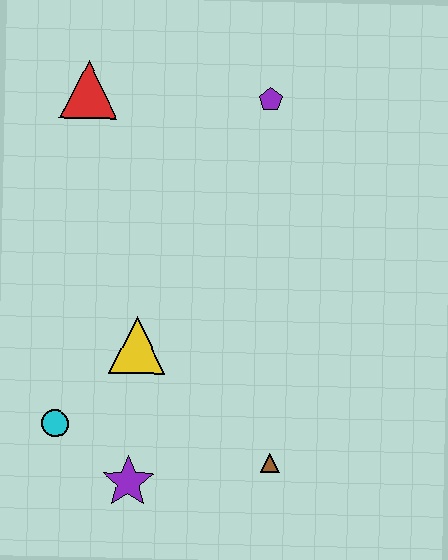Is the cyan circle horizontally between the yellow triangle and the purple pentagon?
No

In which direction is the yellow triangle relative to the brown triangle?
The yellow triangle is to the left of the brown triangle.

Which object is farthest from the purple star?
The purple pentagon is farthest from the purple star.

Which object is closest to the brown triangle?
The purple star is closest to the brown triangle.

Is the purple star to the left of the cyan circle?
No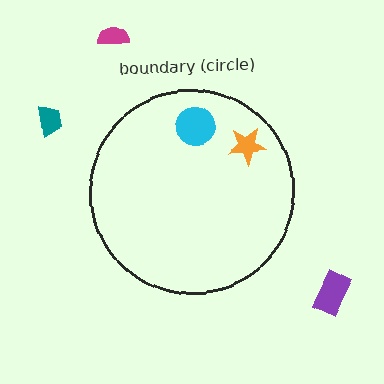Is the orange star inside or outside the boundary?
Inside.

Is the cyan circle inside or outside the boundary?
Inside.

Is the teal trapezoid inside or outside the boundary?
Outside.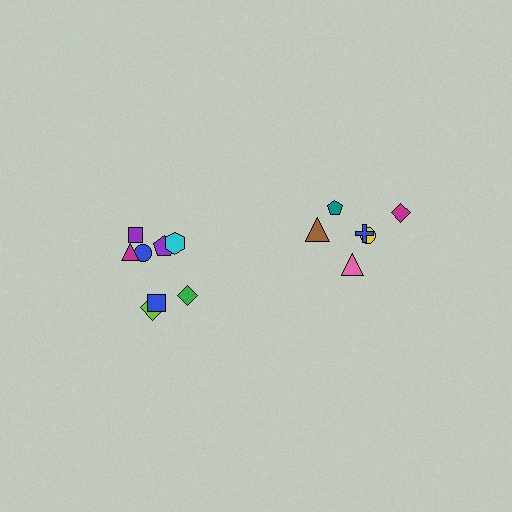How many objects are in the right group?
There are 6 objects.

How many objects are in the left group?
There are 8 objects.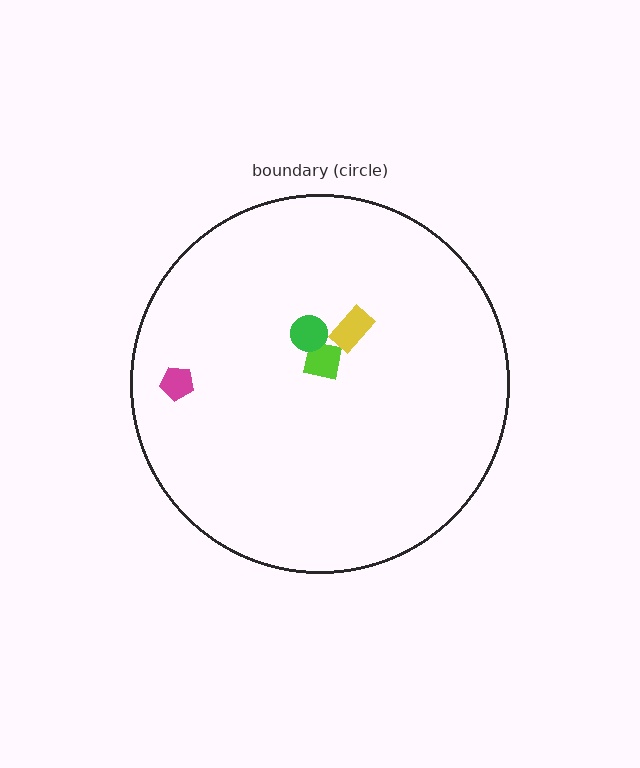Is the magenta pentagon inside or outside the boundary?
Inside.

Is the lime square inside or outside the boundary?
Inside.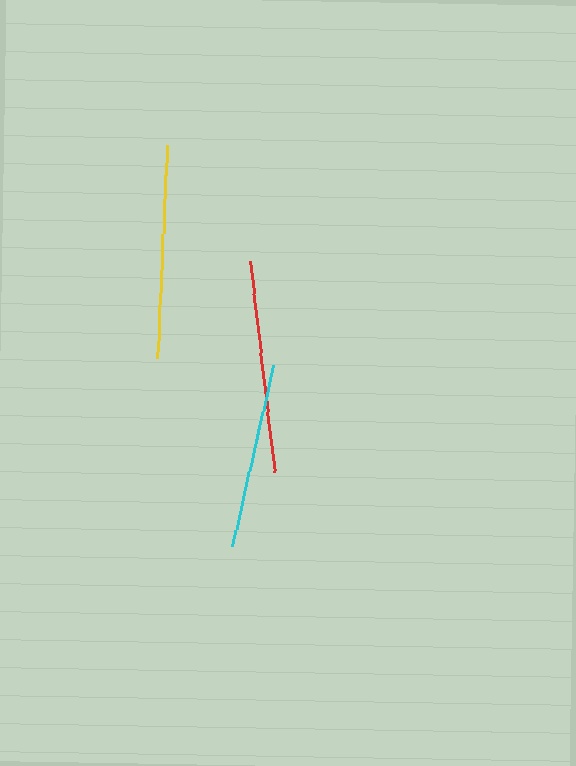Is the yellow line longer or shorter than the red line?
The yellow line is longer than the red line.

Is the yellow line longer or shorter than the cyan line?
The yellow line is longer than the cyan line.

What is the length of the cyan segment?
The cyan segment is approximately 186 pixels long.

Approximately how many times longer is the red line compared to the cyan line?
The red line is approximately 1.1 times the length of the cyan line.